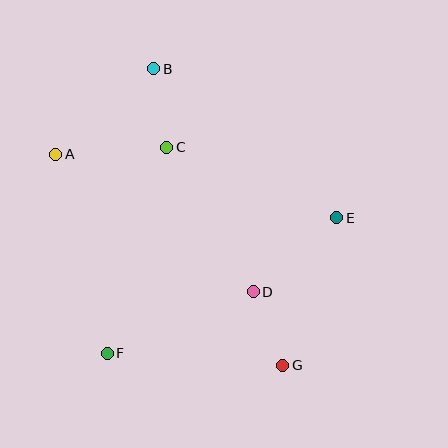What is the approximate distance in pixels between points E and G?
The distance between E and G is approximately 157 pixels.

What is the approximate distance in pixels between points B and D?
The distance between B and D is approximately 244 pixels.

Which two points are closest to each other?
Points D and G are closest to each other.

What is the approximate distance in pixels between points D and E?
The distance between D and E is approximately 111 pixels.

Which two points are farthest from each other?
Points B and G are farthest from each other.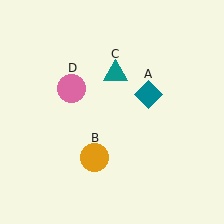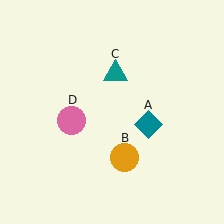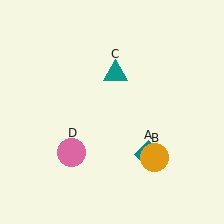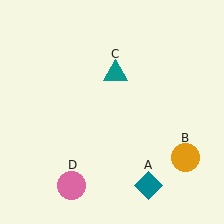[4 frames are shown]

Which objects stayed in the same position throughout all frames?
Teal triangle (object C) remained stationary.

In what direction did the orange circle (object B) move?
The orange circle (object B) moved right.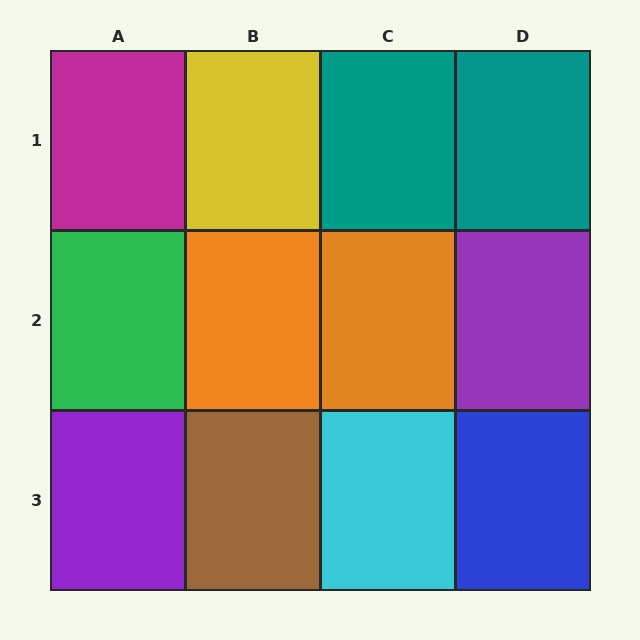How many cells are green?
1 cell is green.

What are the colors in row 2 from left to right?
Green, orange, orange, purple.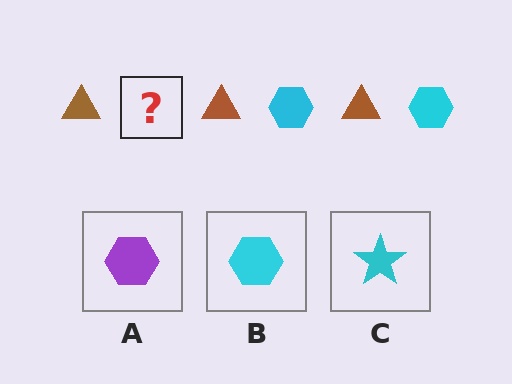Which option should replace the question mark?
Option B.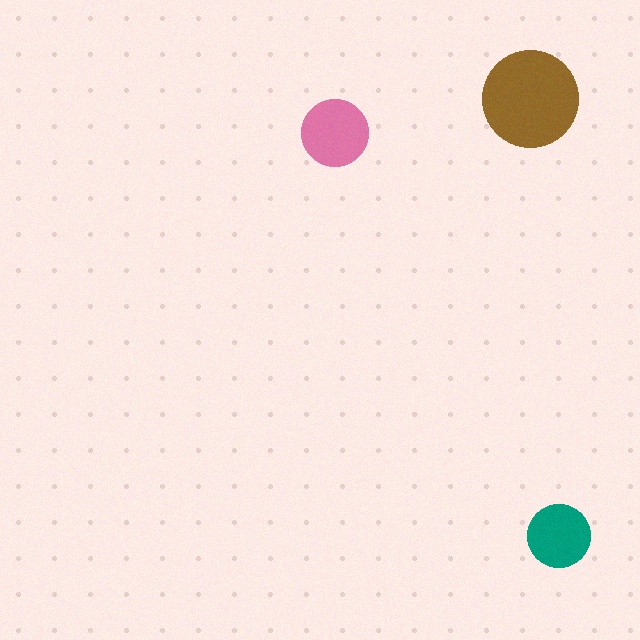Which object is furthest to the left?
The pink circle is leftmost.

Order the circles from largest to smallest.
the brown one, the pink one, the teal one.